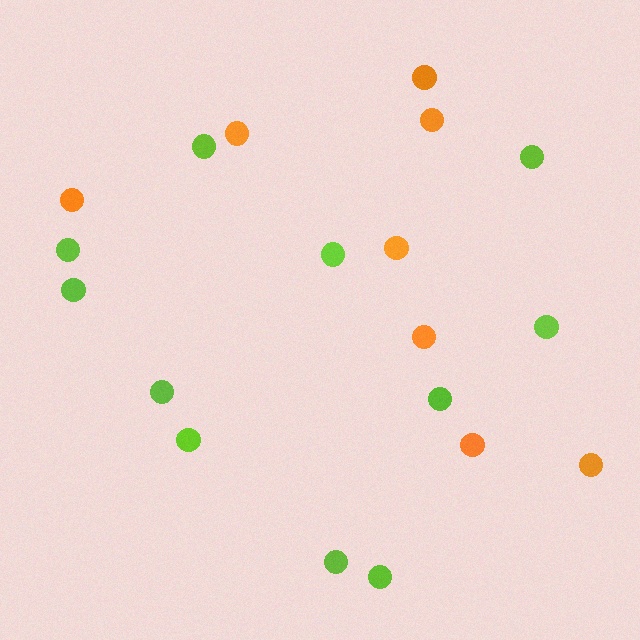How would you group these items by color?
There are 2 groups: one group of orange circles (8) and one group of lime circles (11).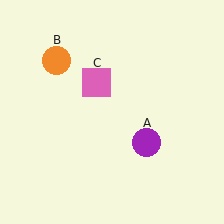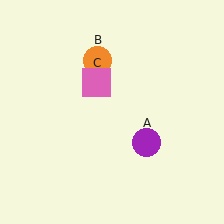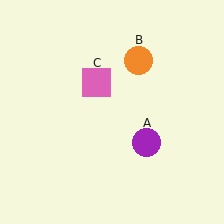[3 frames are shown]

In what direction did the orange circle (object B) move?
The orange circle (object B) moved right.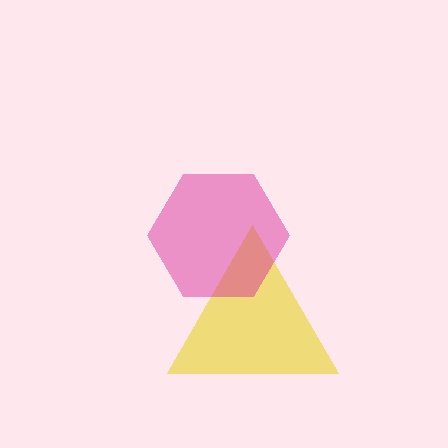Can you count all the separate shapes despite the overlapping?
Yes, there are 2 separate shapes.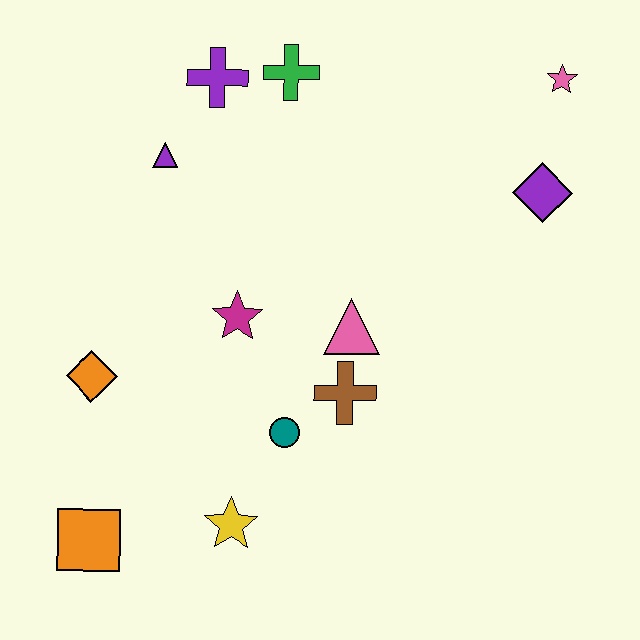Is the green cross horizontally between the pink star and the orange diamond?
Yes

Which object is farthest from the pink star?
The orange square is farthest from the pink star.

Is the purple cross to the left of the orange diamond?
No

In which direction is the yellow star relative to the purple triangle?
The yellow star is below the purple triangle.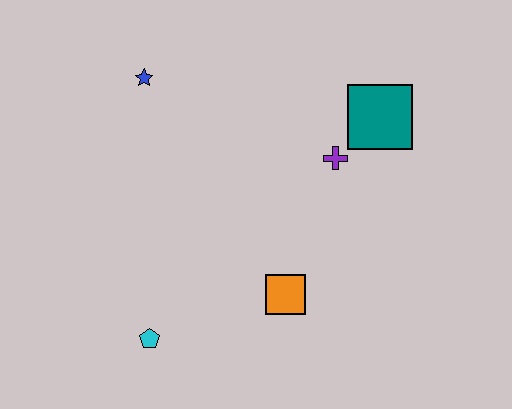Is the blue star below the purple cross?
No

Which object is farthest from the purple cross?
The cyan pentagon is farthest from the purple cross.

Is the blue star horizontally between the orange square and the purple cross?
No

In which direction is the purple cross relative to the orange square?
The purple cross is above the orange square.